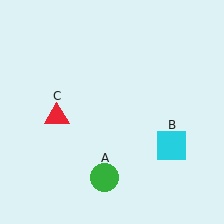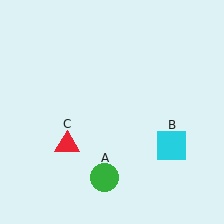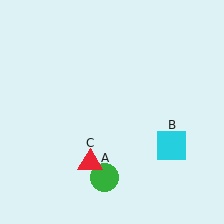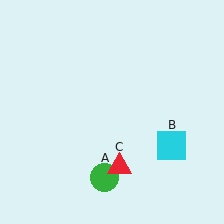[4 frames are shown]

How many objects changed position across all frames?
1 object changed position: red triangle (object C).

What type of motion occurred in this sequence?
The red triangle (object C) rotated counterclockwise around the center of the scene.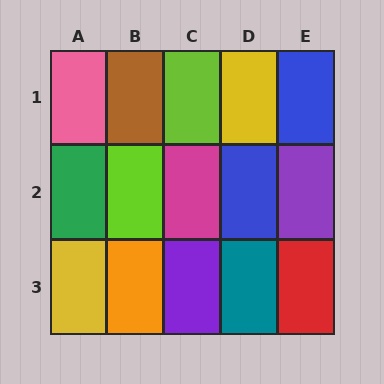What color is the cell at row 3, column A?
Yellow.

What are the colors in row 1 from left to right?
Pink, brown, lime, yellow, blue.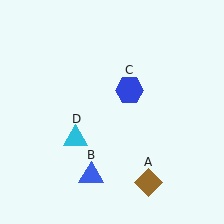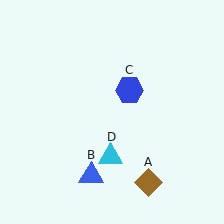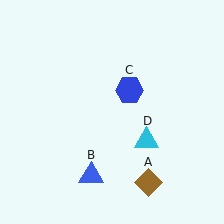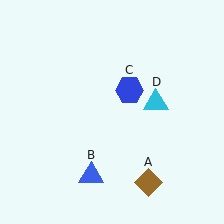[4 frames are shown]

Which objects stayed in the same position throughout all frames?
Brown diamond (object A) and blue triangle (object B) and blue hexagon (object C) remained stationary.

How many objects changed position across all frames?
1 object changed position: cyan triangle (object D).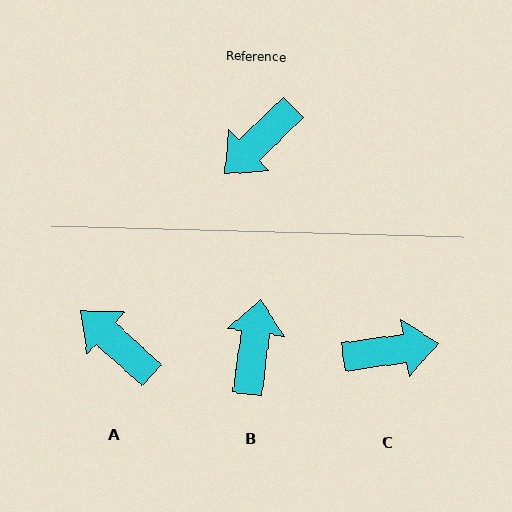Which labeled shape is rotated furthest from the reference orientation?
C, about 145 degrees away.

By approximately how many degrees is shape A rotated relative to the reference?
Approximately 86 degrees clockwise.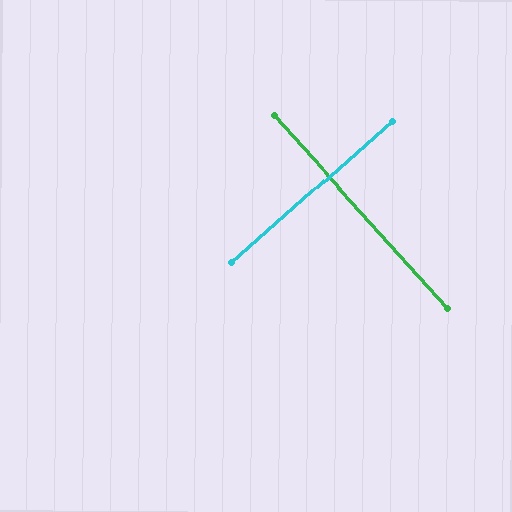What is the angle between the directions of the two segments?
Approximately 89 degrees.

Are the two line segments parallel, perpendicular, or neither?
Perpendicular — they meet at approximately 89°.